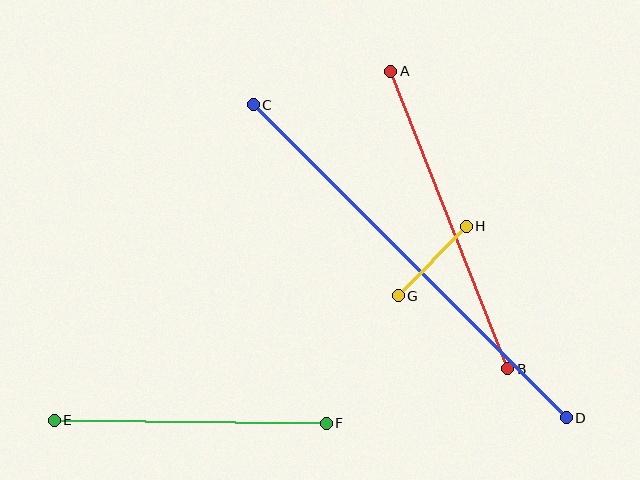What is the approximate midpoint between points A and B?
The midpoint is at approximately (449, 220) pixels.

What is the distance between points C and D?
The distance is approximately 443 pixels.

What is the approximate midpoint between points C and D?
The midpoint is at approximately (410, 261) pixels.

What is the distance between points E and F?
The distance is approximately 272 pixels.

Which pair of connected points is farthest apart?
Points C and D are farthest apart.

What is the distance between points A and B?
The distance is approximately 320 pixels.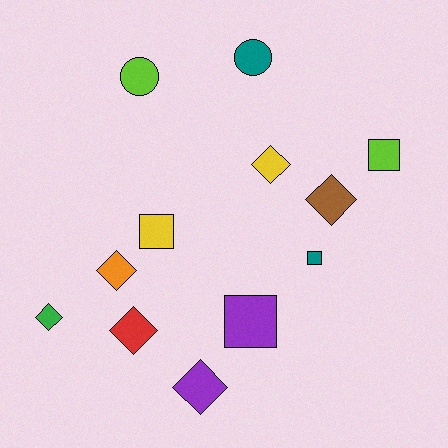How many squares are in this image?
There are 4 squares.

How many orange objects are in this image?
There is 1 orange object.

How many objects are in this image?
There are 12 objects.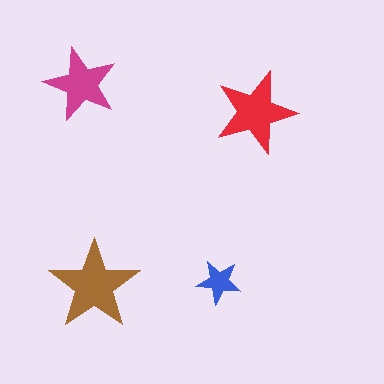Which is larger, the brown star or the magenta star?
The brown one.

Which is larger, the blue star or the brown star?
The brown one.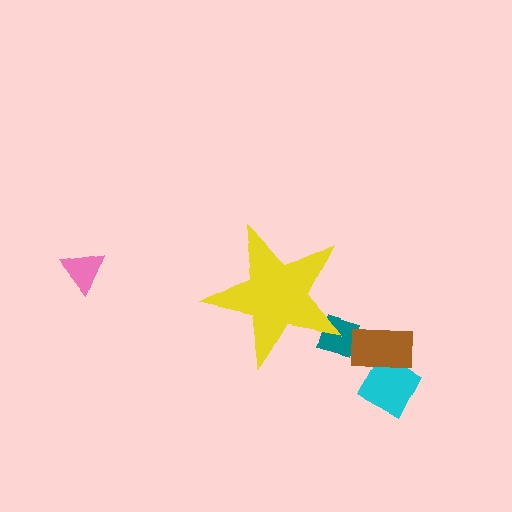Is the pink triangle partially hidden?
No, the pink triangle is fully visible.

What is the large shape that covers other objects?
A yellow star.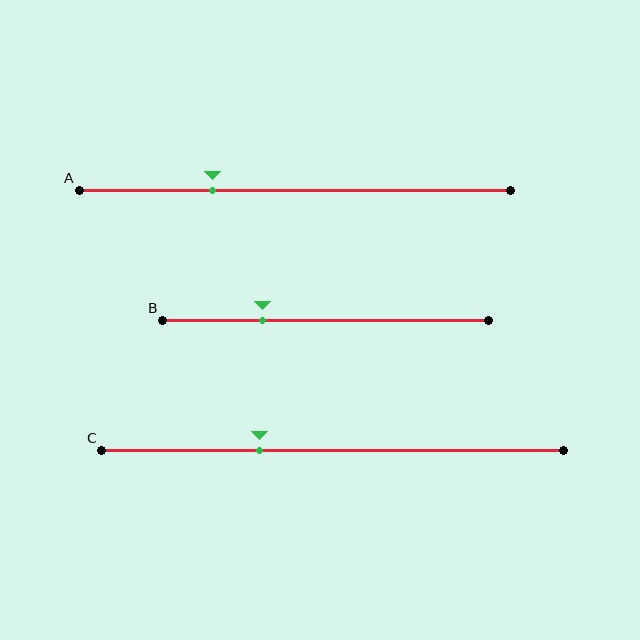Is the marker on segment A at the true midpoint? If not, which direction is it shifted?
No, the marker on segment A is shifted to the left by about 19% of the segment length.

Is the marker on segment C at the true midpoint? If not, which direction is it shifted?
No, the marker on segment C is shifted to the left by about 16% of the segment length.